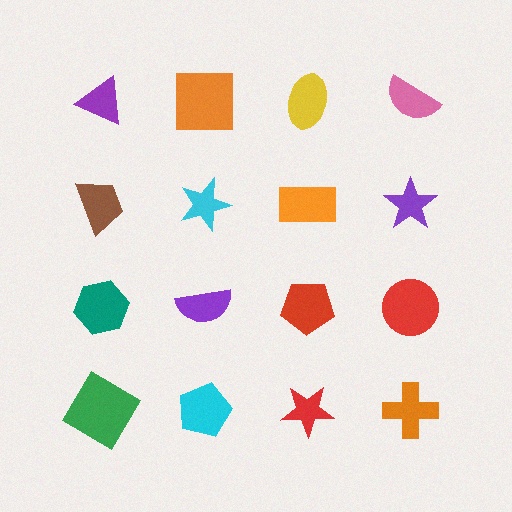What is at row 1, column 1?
A purple triangle.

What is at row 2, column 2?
A cyan star.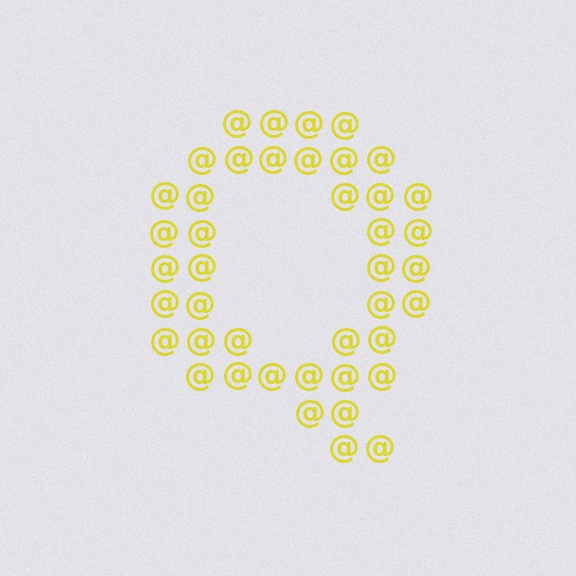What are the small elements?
The small elements are at signs.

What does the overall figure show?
The overall figure shows the letter Q.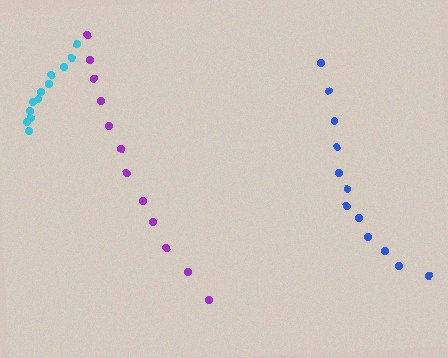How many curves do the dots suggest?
There are 3 distinct paths.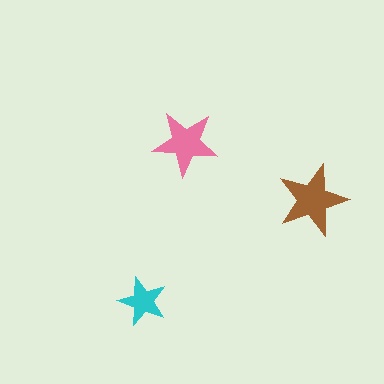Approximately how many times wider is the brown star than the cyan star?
About 1.5 times wider.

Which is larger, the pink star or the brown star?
The brown one.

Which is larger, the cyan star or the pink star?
The pink one.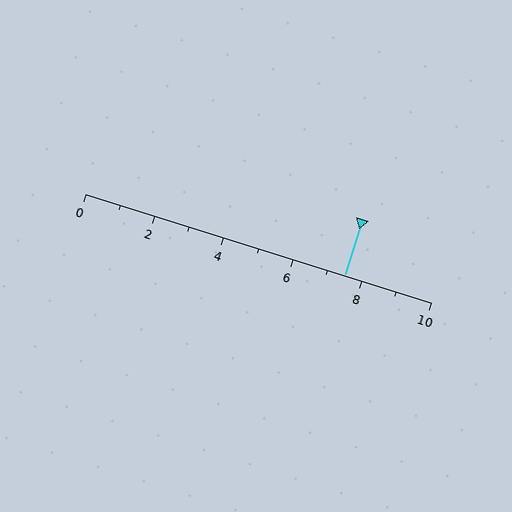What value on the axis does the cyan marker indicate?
The marker indicates approximately 7.5.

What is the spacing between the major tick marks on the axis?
The major ticks are spaced 2 apart.